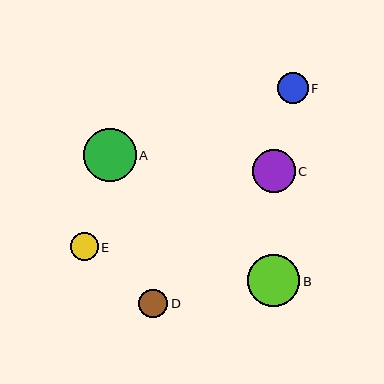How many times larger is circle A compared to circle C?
Circle A is approximately 1.2 times the size of circle C.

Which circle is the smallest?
Circle E is the smallest with a size of approximately 28 pixels.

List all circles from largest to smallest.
From largest to smallest: A, B, C, F, D, E.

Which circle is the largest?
Circle A is the largest with a size of approximately 53 pixels.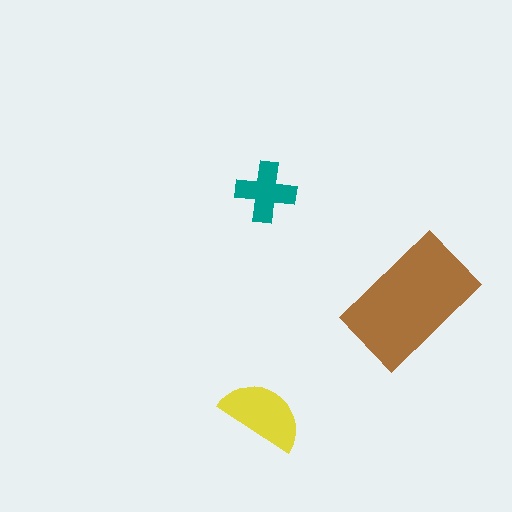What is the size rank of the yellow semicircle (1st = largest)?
2nd.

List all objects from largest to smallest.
The brown rectangle, the yellow semicircle, the teal cross.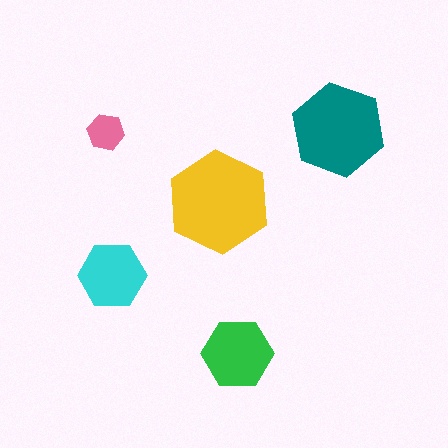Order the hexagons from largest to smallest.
the yellow one, the teal one, the green one, the cyan one, the pink one.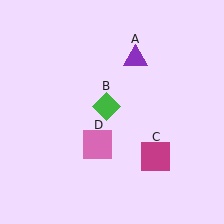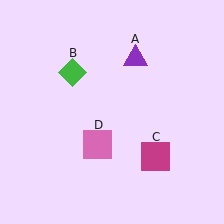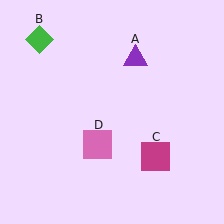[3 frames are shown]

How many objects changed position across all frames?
1 object changed position: green diamond (object B).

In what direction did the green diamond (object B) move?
The green diamond (object B) moved up and to the left.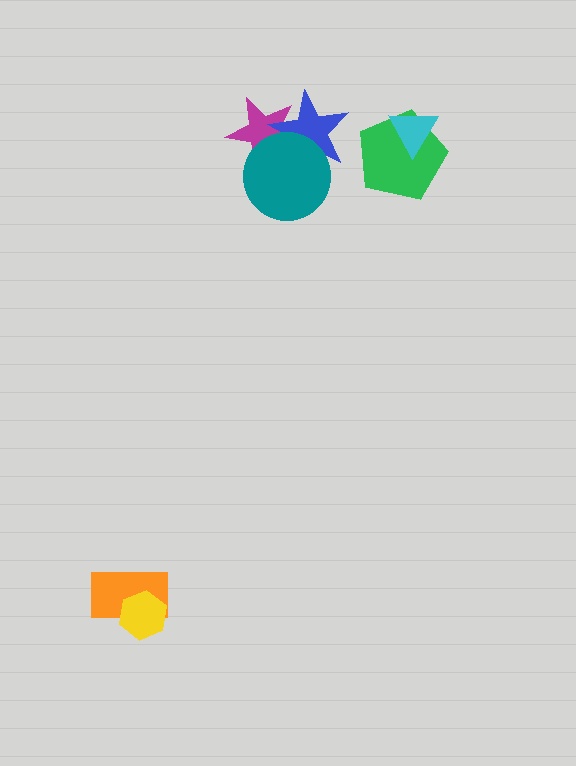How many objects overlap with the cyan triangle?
1 object overlaps with the cyan triangle.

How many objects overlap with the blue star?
2 objects overlap with the blue star.